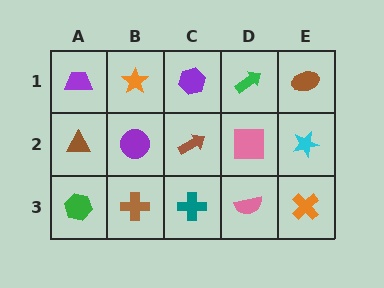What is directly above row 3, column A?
A brown triangle.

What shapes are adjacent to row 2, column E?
A brown ellipse (row 1, column E), an orange cross (row 3, column E), a pink square (row 2, column D).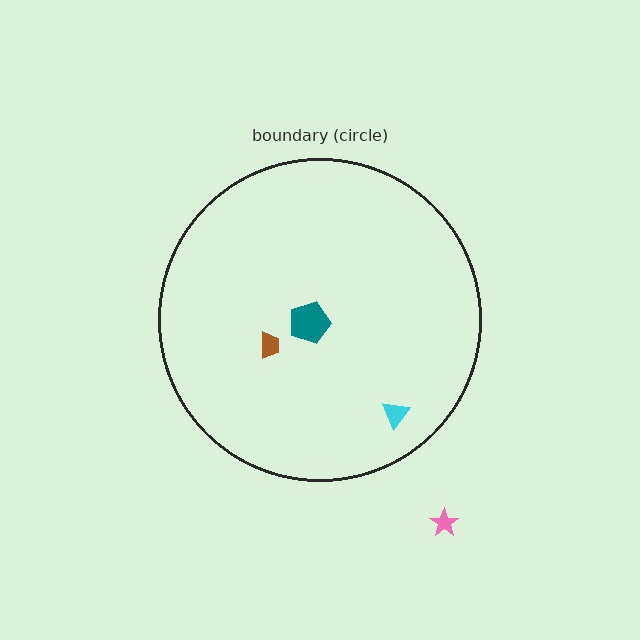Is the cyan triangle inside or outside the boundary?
Inside.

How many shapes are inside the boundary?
3 inside, 1 outside.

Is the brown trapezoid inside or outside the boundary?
Inside.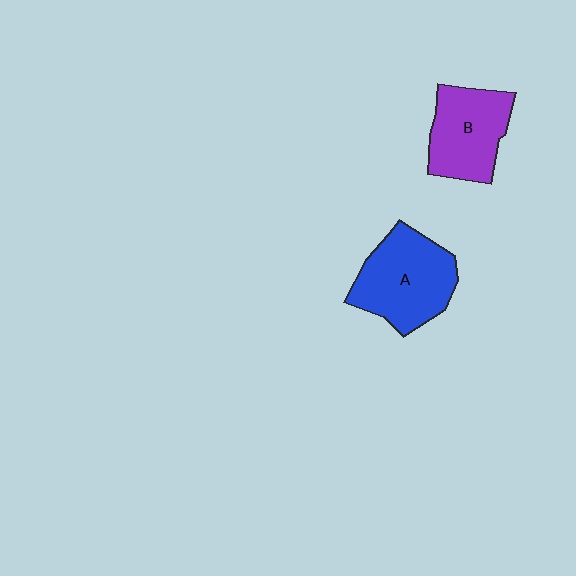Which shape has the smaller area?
Shape B (purple).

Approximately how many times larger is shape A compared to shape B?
Approximately 1.2 times.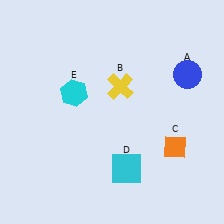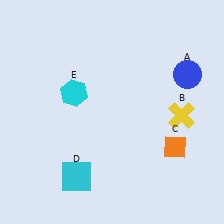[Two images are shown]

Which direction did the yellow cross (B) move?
The yellow cross (B) moved right.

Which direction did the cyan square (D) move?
The cyan square (D) moved left.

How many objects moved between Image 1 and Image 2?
2 objects moved between the two images.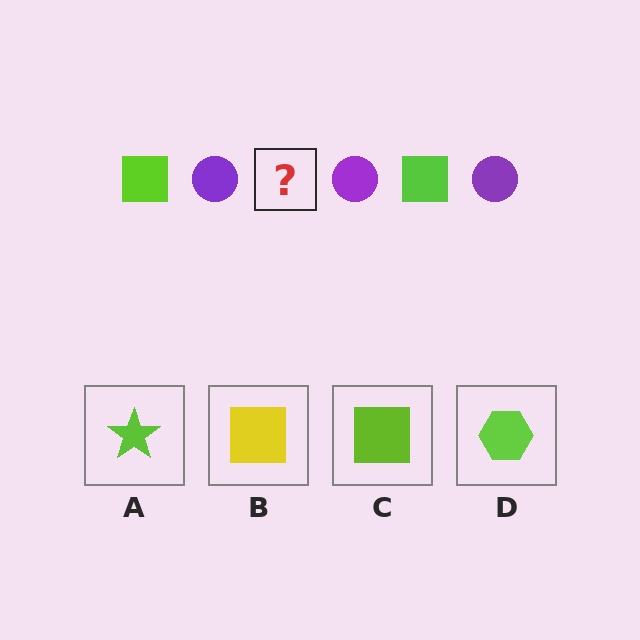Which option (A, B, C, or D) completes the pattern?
C.